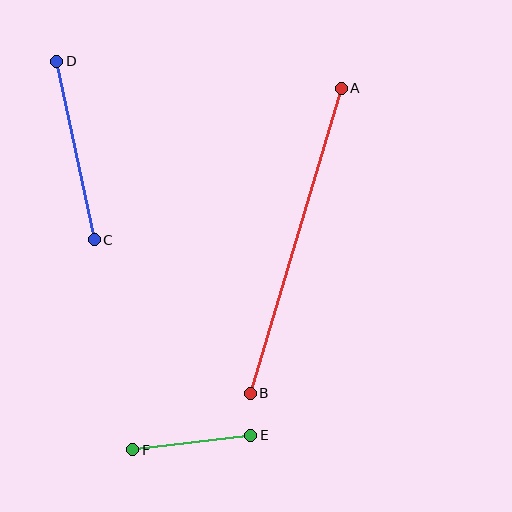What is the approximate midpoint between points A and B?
The midpoint is at approximately (296, 241) pixels.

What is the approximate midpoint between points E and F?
The midpoint is at approximately (192, 442) pixels.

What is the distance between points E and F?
The distance is approximately 119 pixels.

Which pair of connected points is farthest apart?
Points A and B are farthest apart.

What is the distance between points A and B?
The distance is approximately 319 pixels.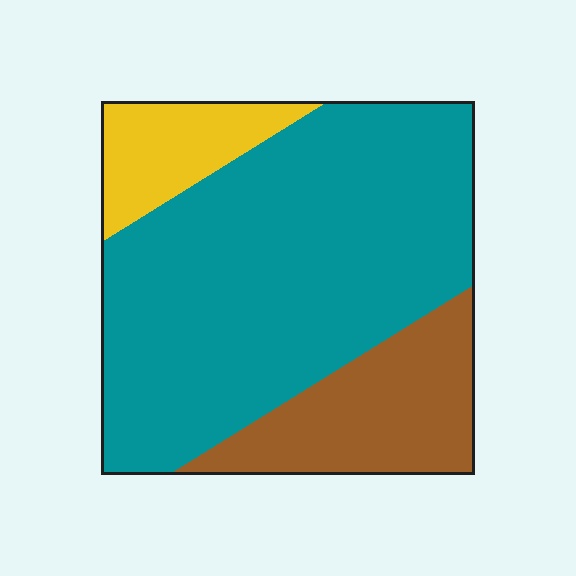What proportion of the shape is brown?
Brown covers about 20% of the shape.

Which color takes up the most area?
Teal, at roughly 70%.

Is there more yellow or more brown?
Brown.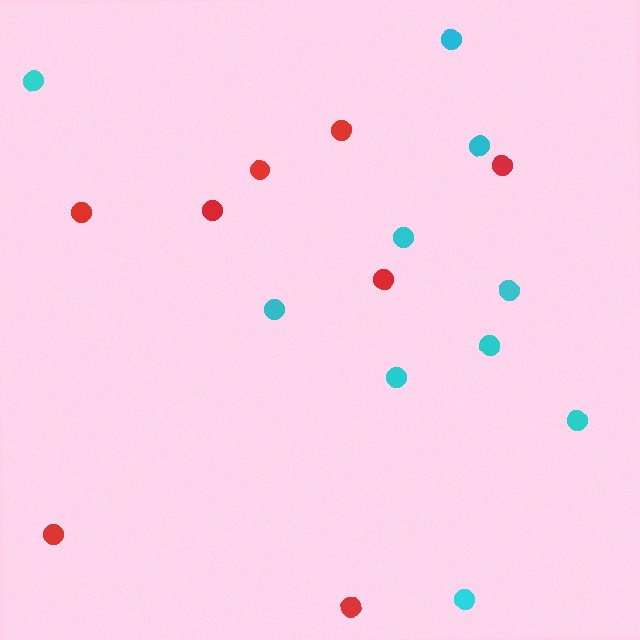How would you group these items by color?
There are 2 groups: one group of cyan circles (10) and one group of red circles (8).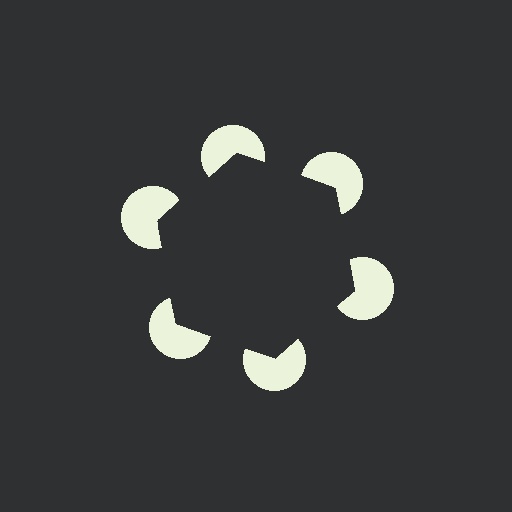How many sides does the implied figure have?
6 sides.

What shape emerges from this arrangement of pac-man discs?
An illusory hexagon — its edges are inferred from the aligned wedge cuts in the pac-man discs, not physically drawn.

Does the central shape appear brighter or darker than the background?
It typically appears slightly darker than the background, even though no actual brightness change is drawn.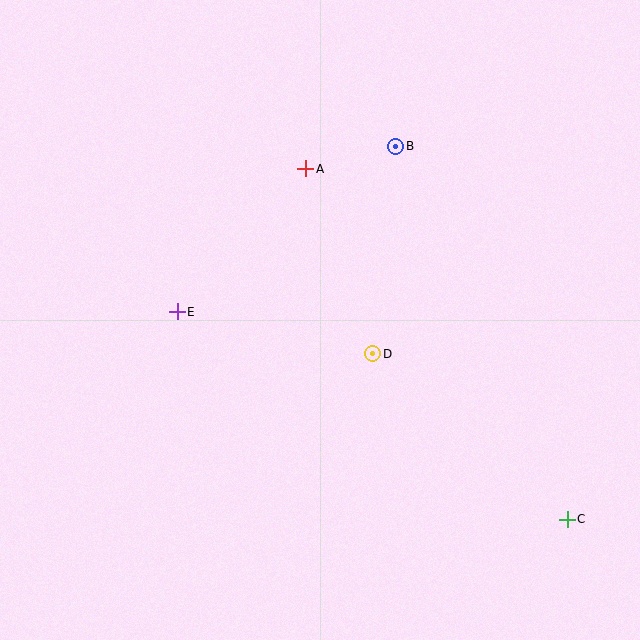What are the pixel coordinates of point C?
Point C is at (567, 519).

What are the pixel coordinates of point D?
Point D is at (373, 354).